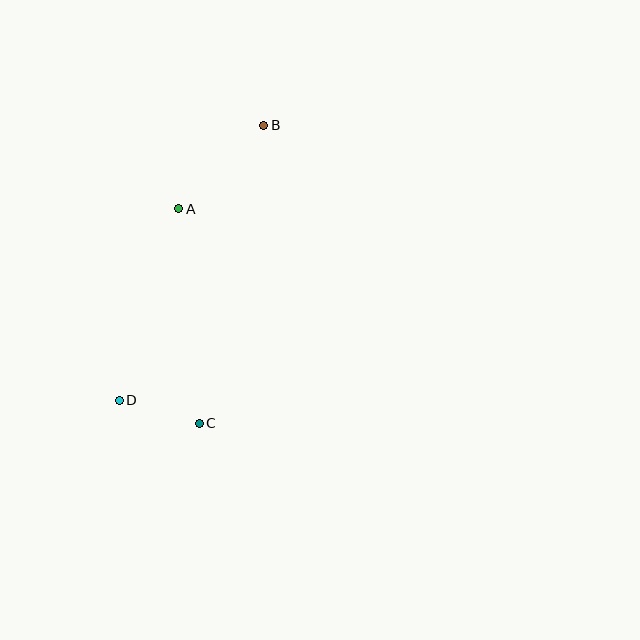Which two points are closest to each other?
Points C and D are closest to each other.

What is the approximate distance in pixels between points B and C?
The distance between B and C is approximately 305 pixels.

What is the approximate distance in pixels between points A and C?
The distance between A and C is approximately 215 pixels.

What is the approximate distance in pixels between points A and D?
The distance between A and D is approximately 201 pixels.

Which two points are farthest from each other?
Points B and D are farthest from each other.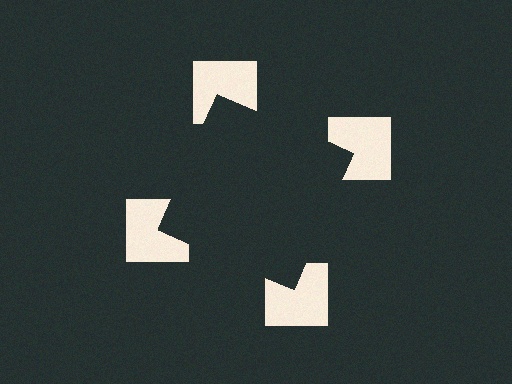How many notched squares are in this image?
There are 4 — one at each vertex of the illusory square.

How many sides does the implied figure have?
4 sides.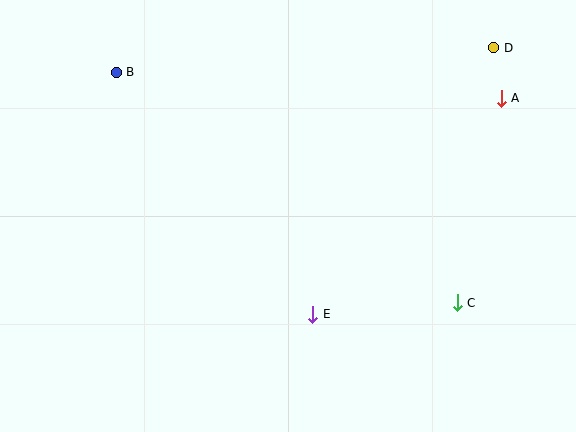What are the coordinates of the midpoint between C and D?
The midpoint between C and D is at (476, 175).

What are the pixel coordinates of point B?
Point B is at (116, 72).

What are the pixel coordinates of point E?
Point E is at (313, 314).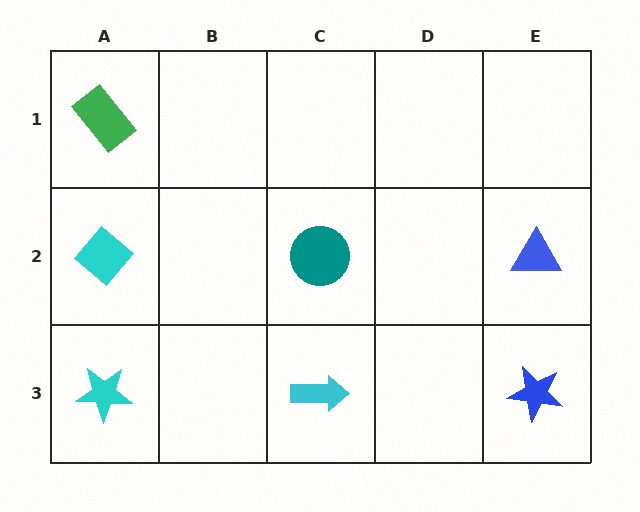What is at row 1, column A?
A green rectangle.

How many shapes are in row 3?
3 shapes.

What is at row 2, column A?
A cyan diamond.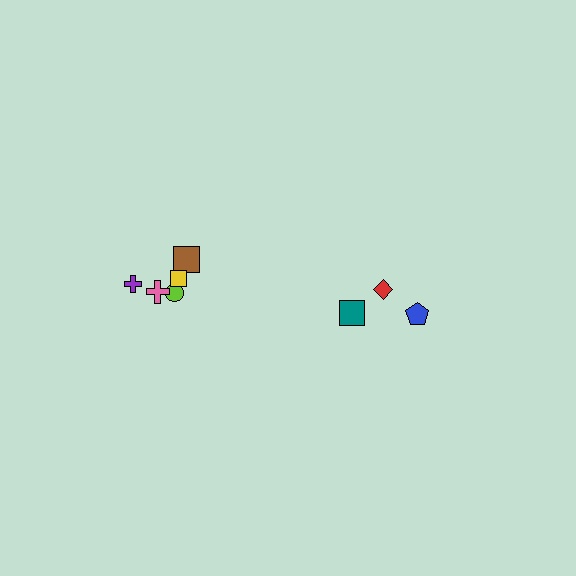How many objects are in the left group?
There are 5 objects.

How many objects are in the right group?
There are 3 objects.